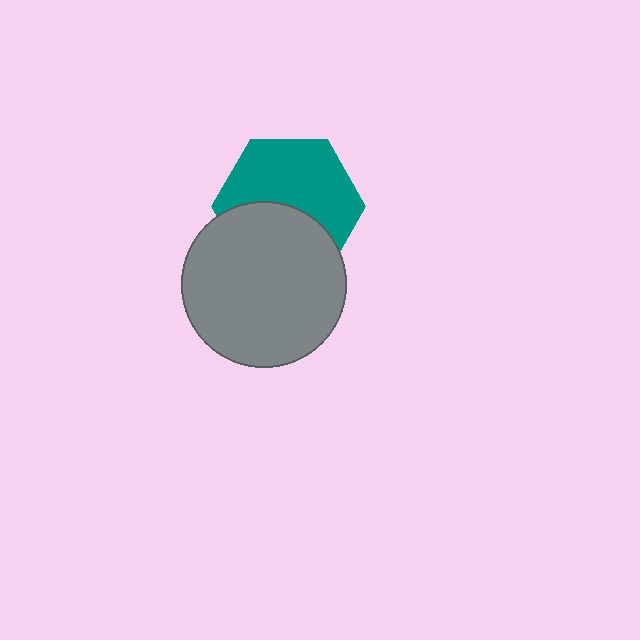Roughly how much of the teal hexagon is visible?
About half of it is visible (roughly 58%).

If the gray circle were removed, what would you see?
You would see the complete teal hexagon.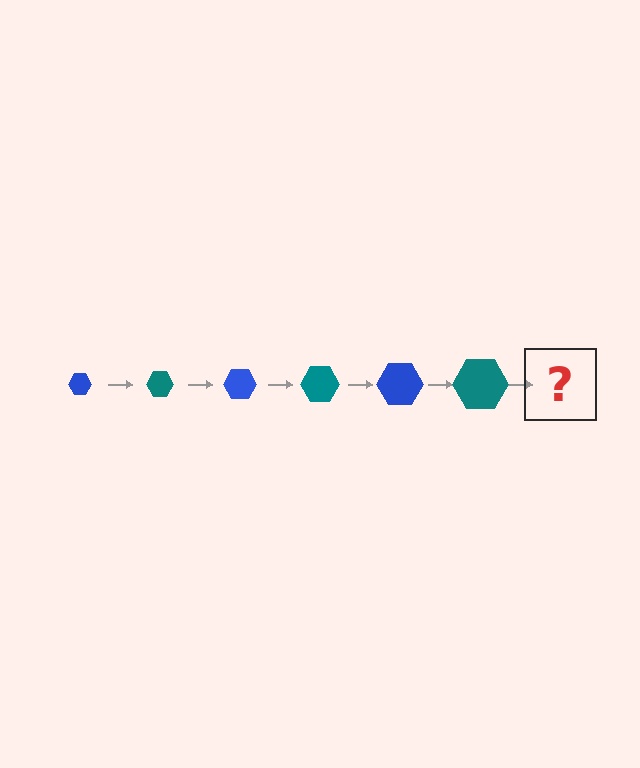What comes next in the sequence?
The next element should be a blue hexagon, larger than the previous one.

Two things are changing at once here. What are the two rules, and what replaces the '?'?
The two rules are that the hexagon grows larger each step and the color cycles through blue and teal. The '?' should be a blue hexagon, larger than the previous one.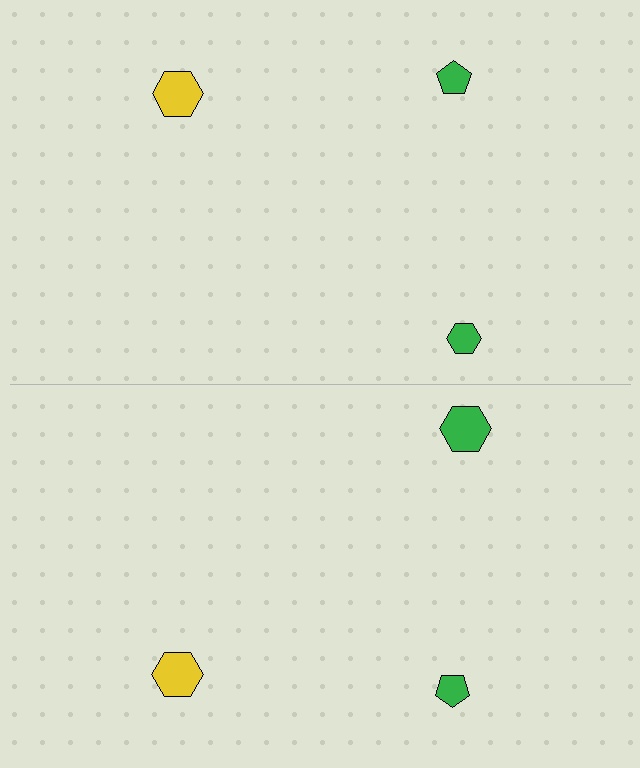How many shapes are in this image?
There are 6 shapes in this image.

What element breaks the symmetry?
The green hexagon on the bottom side has a different size than its mirror counterpart.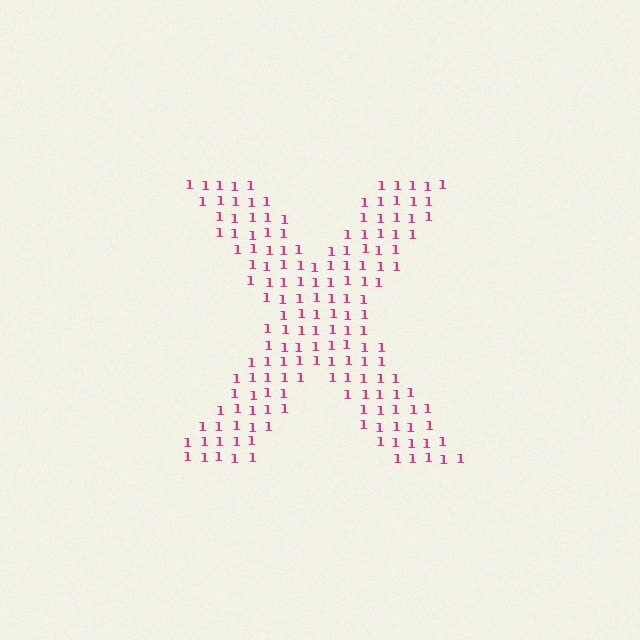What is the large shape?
The large shape is the letter X.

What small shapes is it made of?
It is made of small digit 1's.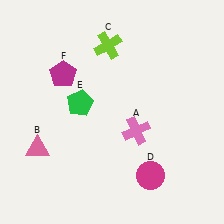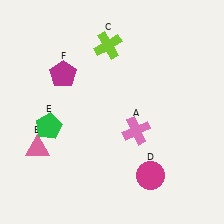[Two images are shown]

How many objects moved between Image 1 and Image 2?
1 object moved between the two images.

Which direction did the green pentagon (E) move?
The green pentagon (E) moved left.